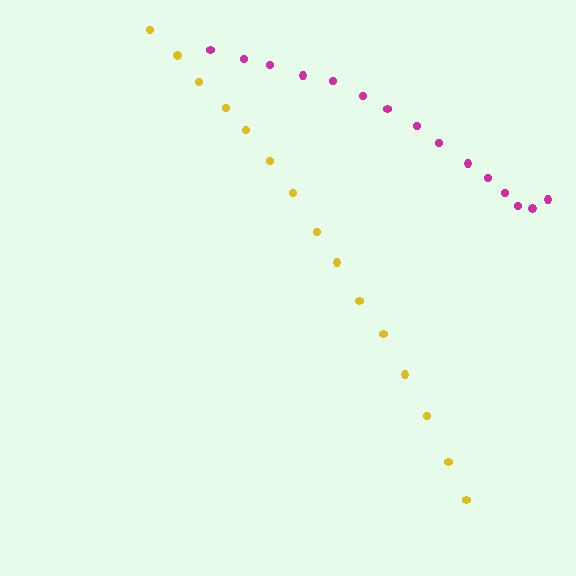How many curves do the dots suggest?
There are 2 distinct paths.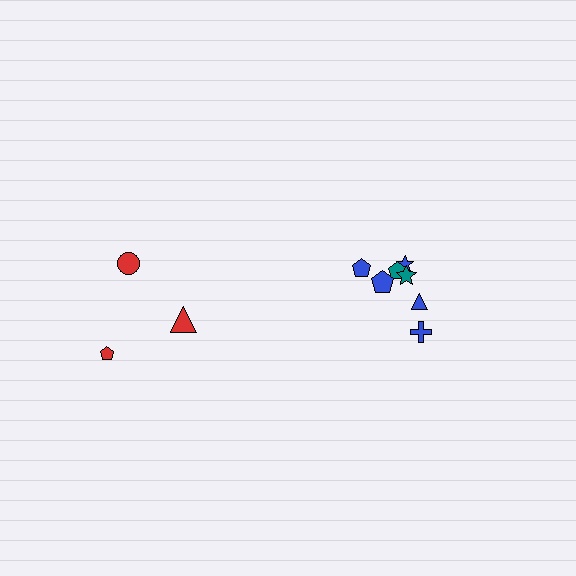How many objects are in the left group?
There are 3 objects.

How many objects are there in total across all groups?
There are 10 objects.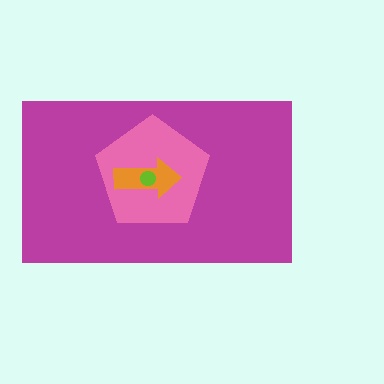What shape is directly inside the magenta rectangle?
The pink pentagon.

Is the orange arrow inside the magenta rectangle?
Yes.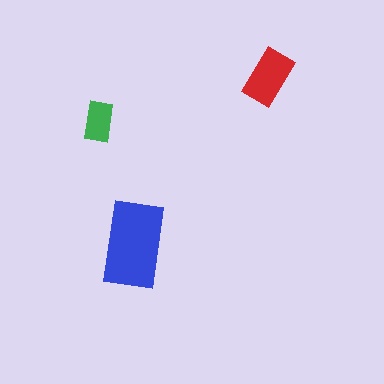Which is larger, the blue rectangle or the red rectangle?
The blue one.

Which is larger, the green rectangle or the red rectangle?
The red one.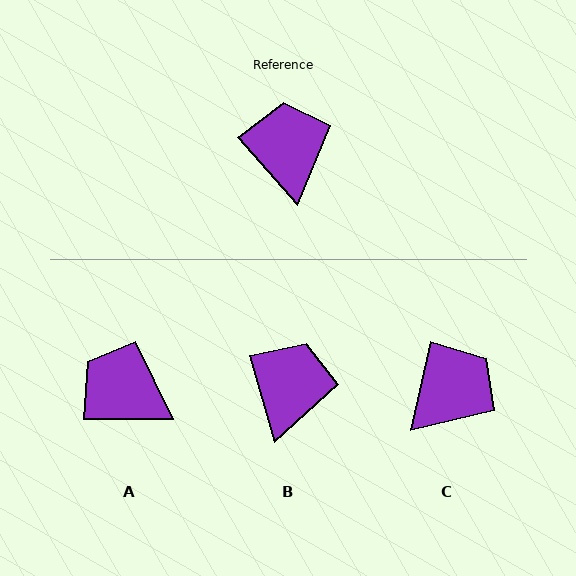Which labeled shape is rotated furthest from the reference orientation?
C, about 54 degrees away.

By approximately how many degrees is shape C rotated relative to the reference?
Approximately 54 degrees clockwise.